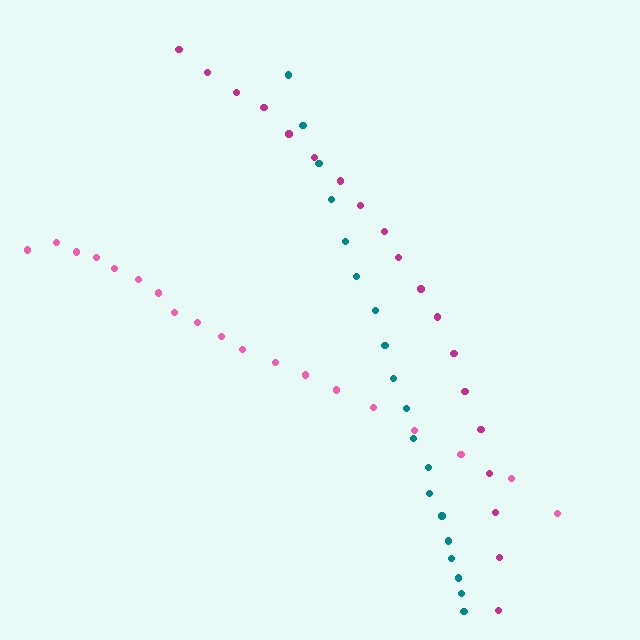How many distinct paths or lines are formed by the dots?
There are 3 distinct paths.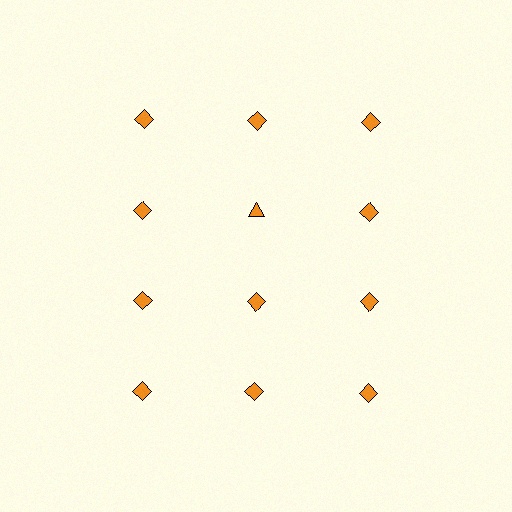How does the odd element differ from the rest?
It has a different shape: triangle instead of diamond.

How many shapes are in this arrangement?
There are 12 shapes arranged in a grid pattern.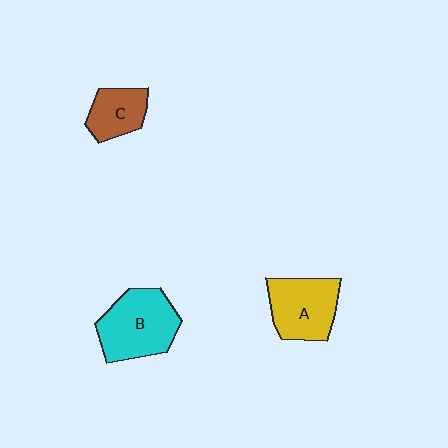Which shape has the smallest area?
Shape C (brown).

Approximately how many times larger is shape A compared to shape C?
Approximately 1.5 times.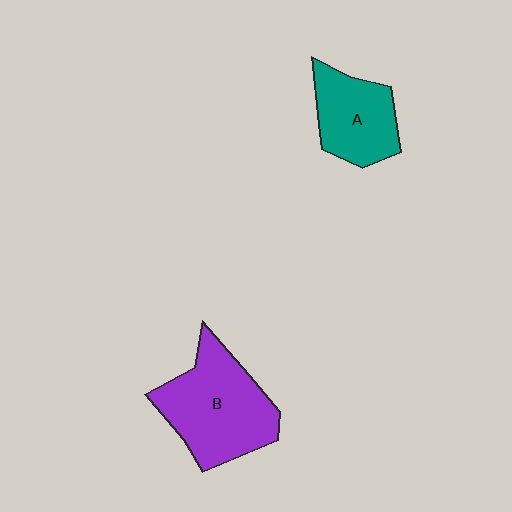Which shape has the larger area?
Shape B (purple).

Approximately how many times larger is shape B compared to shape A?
Approximately 1.5 times.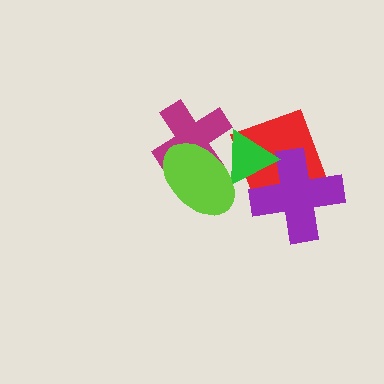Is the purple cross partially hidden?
Yes, it is partially covered by another shape.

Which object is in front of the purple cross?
The green triangle is in front of the purple cross.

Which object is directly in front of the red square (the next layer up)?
The purple cross is directly in front of the red square.